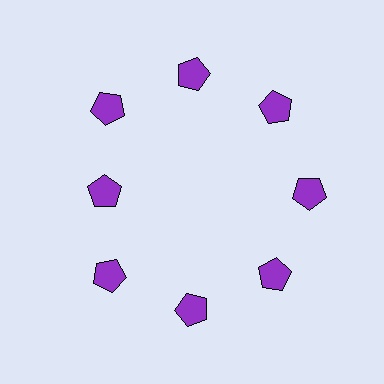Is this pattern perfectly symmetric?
No. The 8 purple pentagons are arranged in a ring, but one element near the 9 o'clock position is pulled inward toward the center, breaking the 8-fold rotational symmetry.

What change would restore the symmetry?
The symmetry would be restored by moving it outward, back onto the ring so that all 8 pentagons sit at equal angles and equal distance from the center.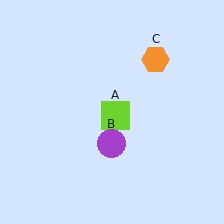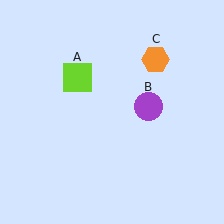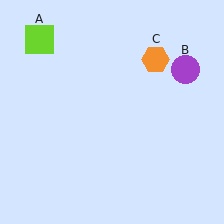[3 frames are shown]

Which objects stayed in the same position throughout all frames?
Orange hexagon (object C) remained stationary.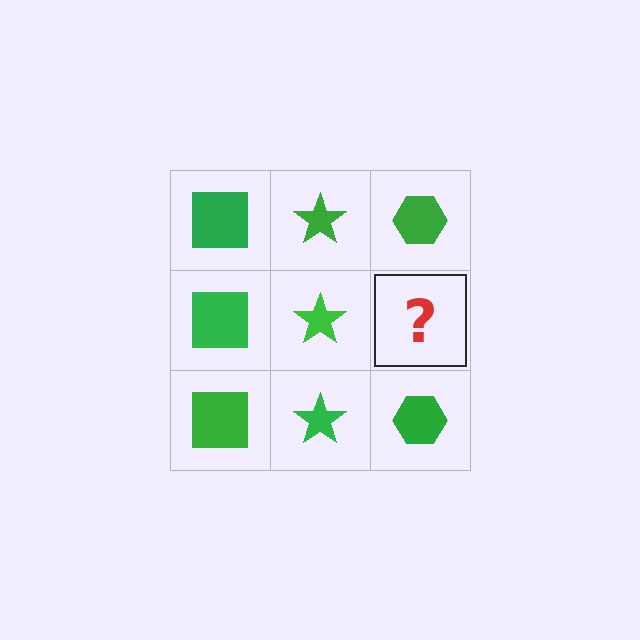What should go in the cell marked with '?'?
The missing cell should contain a green hexagon.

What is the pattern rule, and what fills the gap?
The rule is that each column has a consistent shape. The gap should be filled with a green hexagon.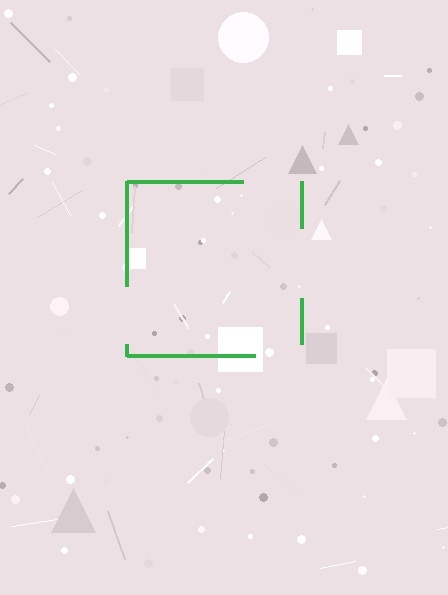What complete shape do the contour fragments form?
The contour fragments form a square.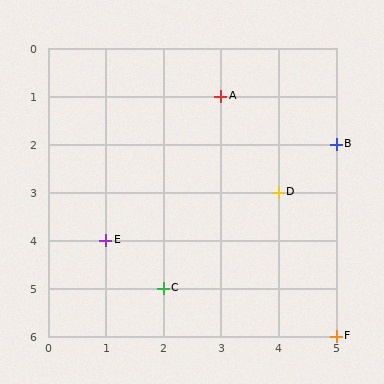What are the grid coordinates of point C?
Point C is at grid coordinates (2, 5).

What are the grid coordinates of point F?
Point F is at grid coordinates (5, 6).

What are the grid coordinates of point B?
Point B is at grid coordinates (5, 2).